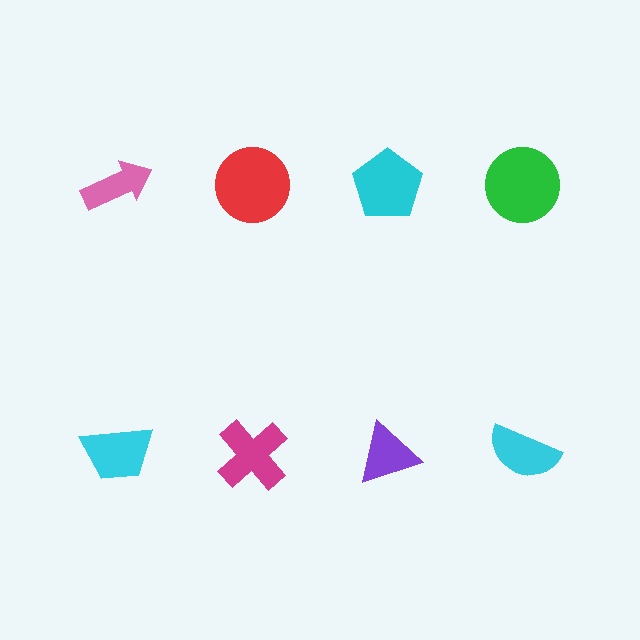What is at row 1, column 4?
A green circle.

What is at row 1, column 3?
A cyan pentagon.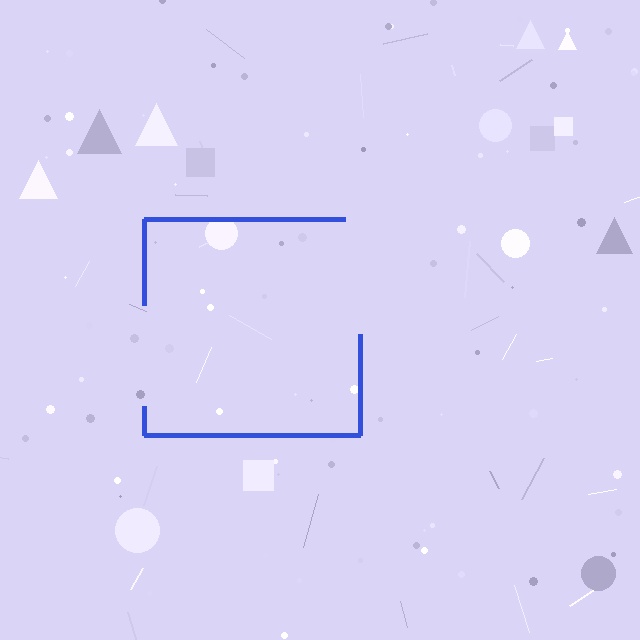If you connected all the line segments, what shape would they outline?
They would outline a square.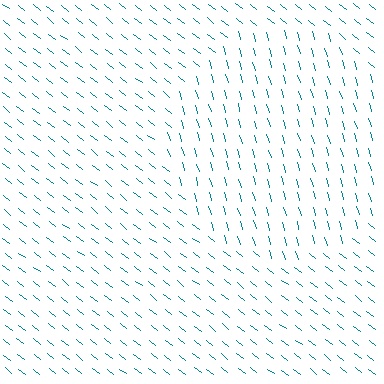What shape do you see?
I see a circle.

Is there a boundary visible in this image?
Yes, there is a texture boundary formed by a change in line orientation.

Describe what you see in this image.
The image is filled with small teal line segments. A circle region in the image has lines oriented differently from the surrounding lines, creating a visible texture boundary.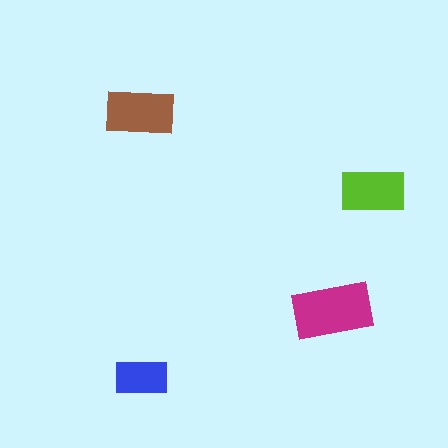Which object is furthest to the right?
The lime rectangle is rightmost.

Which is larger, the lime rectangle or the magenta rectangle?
The magenta one.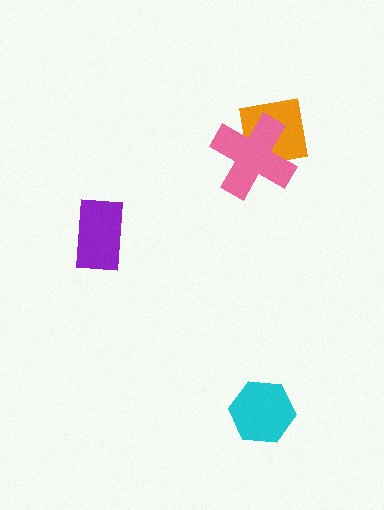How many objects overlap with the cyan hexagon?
0 objects overlap with the cyan hexagon.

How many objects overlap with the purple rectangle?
0 objects overlap with the purple rectangle.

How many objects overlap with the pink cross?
1 object overlaps with the pink cross.